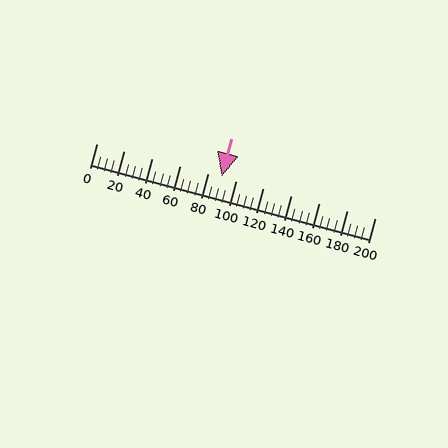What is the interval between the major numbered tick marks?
The major tick marks are spaced 20 units apart.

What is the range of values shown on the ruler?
The ruler shows values from 0 to 200.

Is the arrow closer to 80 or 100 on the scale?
The arrow is closer to 100.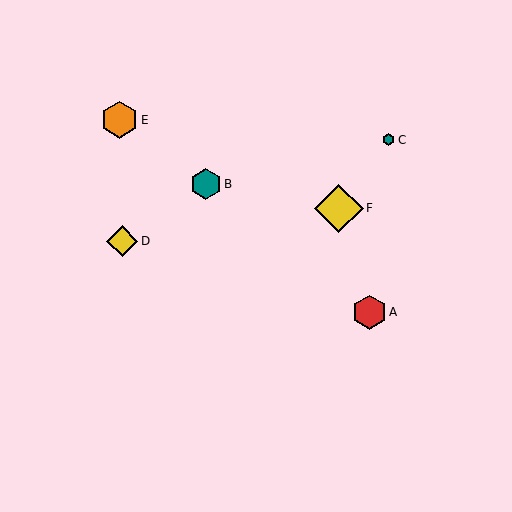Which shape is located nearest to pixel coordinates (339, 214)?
The yellow diamond (labeled F) at (339, 208) is nearest to that location.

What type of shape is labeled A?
Shape A is a red hexagon.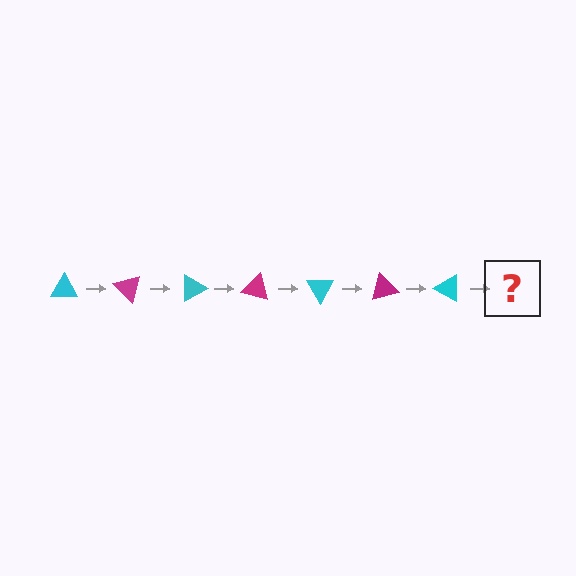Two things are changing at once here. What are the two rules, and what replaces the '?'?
The two rules are that it rotates 45 degrees each step and the color cycles through cyan and magenta. The '?' should be a magenta triangle, rotated 315 degrees from the start.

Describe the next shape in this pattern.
It should be a magenta triangle, rotated 315 degrees from the start.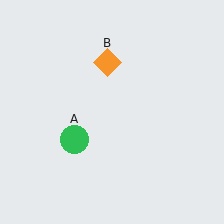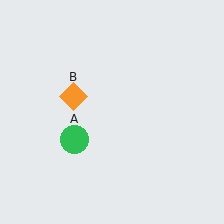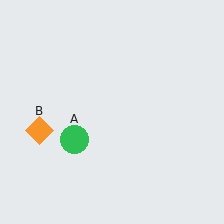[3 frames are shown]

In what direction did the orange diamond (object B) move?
The orange diamond (object B) moved down and to the left.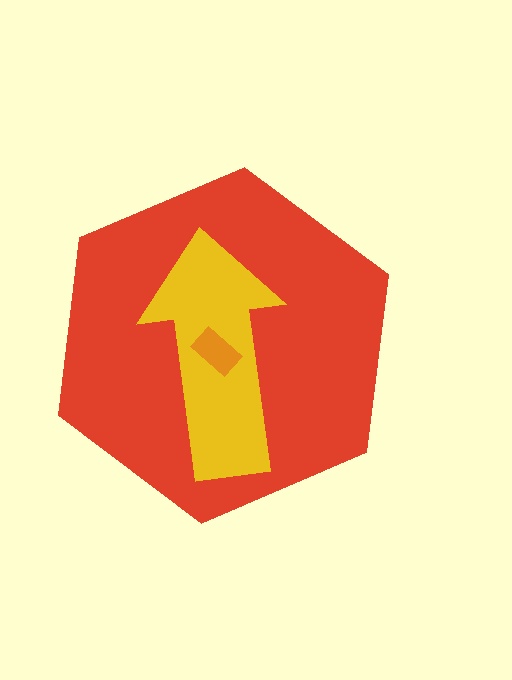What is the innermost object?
The orange rectangle.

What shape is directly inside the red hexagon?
The yellow arrow.